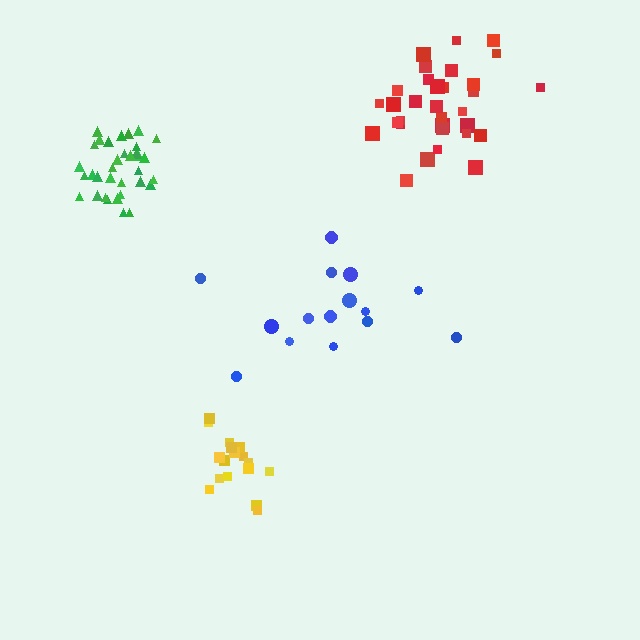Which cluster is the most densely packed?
Green.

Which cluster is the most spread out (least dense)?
Blue.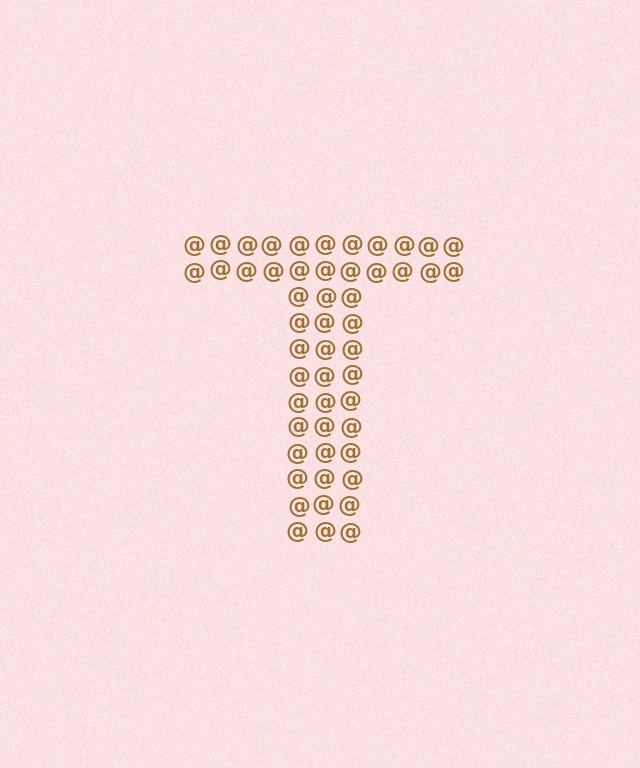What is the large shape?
The large shape is the letter T.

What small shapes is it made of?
It is made of small at signs.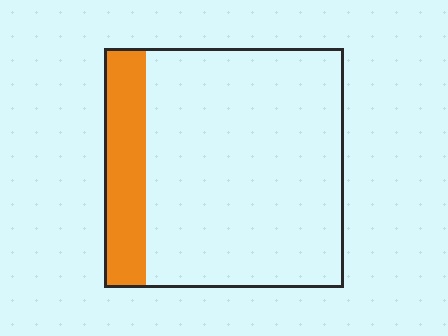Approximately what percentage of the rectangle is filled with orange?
Approximately 20%.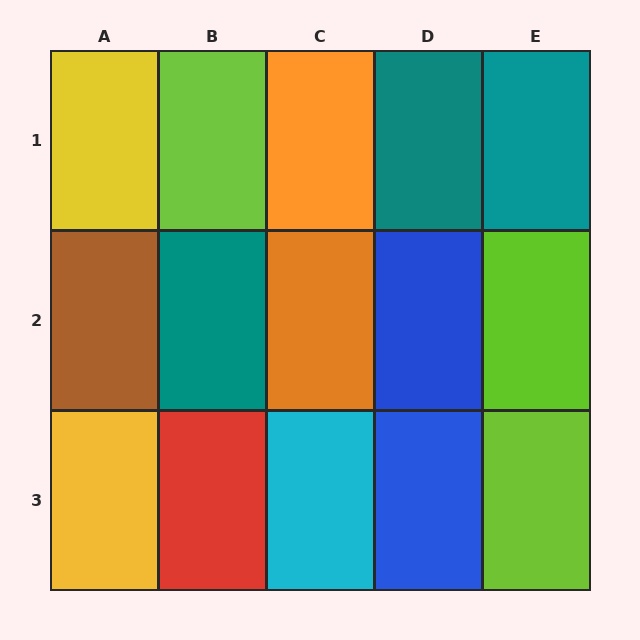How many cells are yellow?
2 cells are yellow.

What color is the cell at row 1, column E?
Teal.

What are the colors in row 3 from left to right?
Yellow, red, cyan, blue, lime.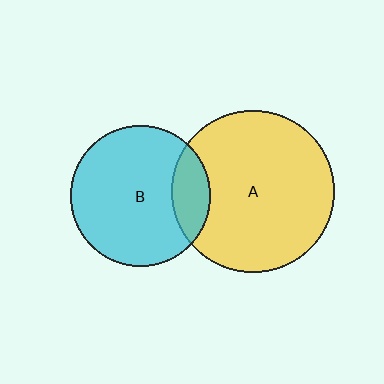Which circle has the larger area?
Circle A (yellow).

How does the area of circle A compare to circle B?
Approximately 1.3 times.